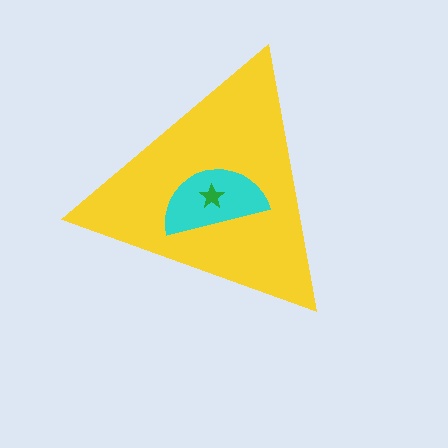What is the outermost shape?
The yellow triangle.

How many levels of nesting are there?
3.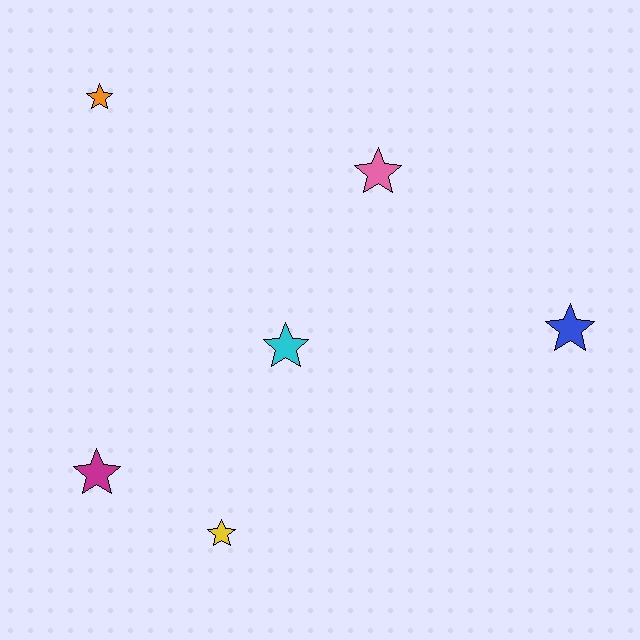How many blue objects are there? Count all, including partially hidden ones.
There is 1 blue object.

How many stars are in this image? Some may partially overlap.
There are 6 stars.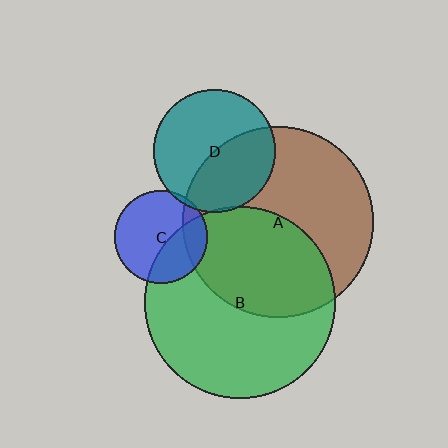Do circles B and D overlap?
Yes.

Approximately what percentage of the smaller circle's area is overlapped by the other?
Approximately 5%.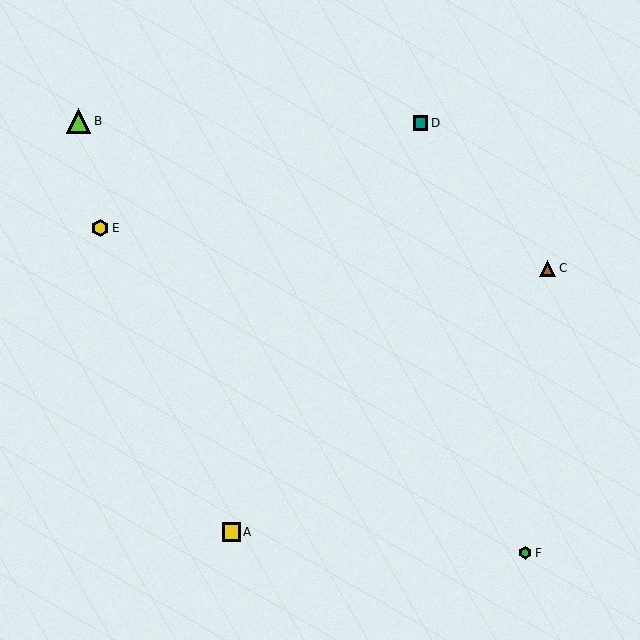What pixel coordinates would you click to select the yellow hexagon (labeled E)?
Click at (100, 228) to select the yellow hexagon E.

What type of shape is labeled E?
Shape E is a yellow hexagon.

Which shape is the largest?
The lime triangle (labeled B) is the largest.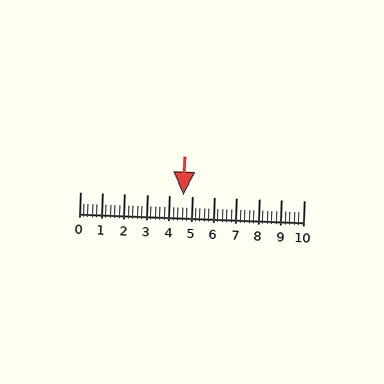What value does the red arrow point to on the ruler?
The red arrow points to approximately 4.6.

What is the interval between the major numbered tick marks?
The major tick marks are spaced 1 units apart.